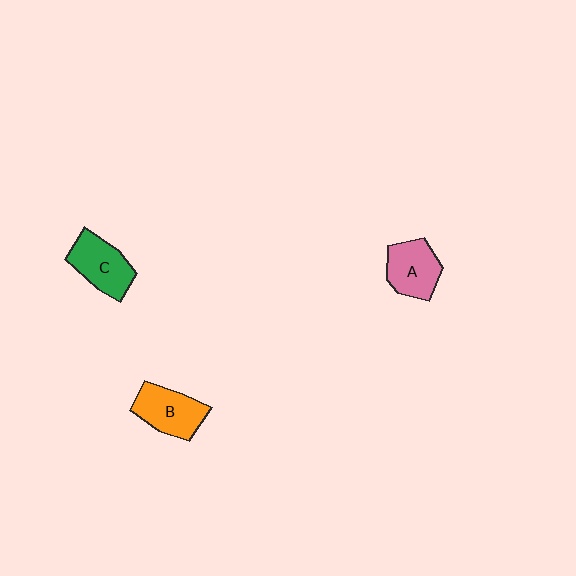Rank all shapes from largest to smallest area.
From largest to smallest: B (orange), C (green), A (pink).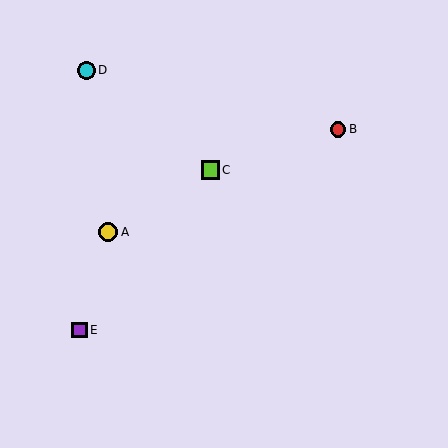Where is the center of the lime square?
The center of the lime square is at (210, 170).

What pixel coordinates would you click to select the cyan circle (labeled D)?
Click at (86, 70) to select the cyan circle D.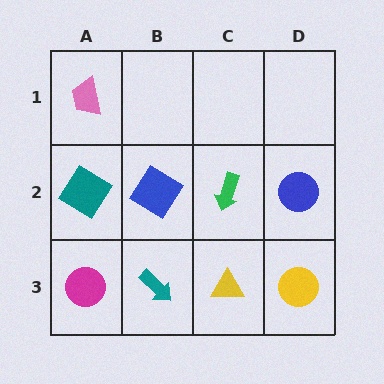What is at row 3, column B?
A teal arrow.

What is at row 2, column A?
A teal diamond.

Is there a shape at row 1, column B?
No, that cell is empty.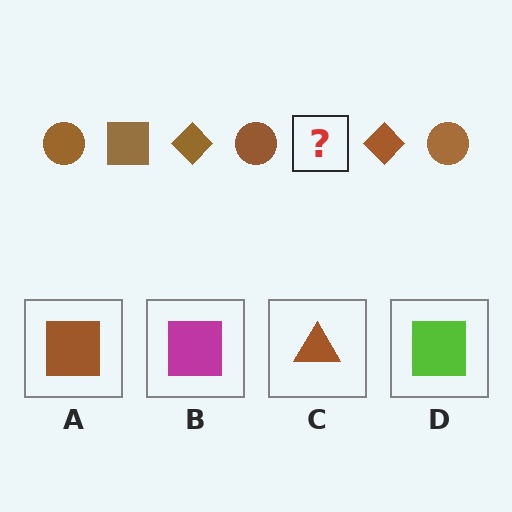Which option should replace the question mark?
Option A.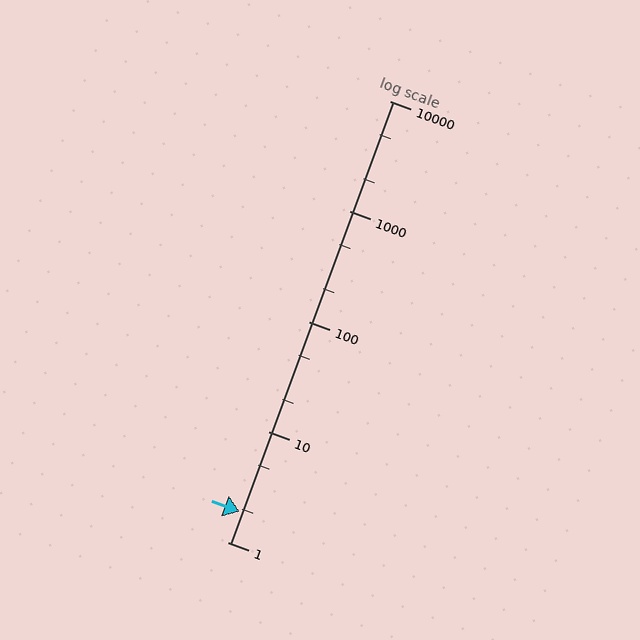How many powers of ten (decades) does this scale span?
The scale spans 4 decades, from 1 to 10000.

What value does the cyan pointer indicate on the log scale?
The pointer indicates approximately 1.9.